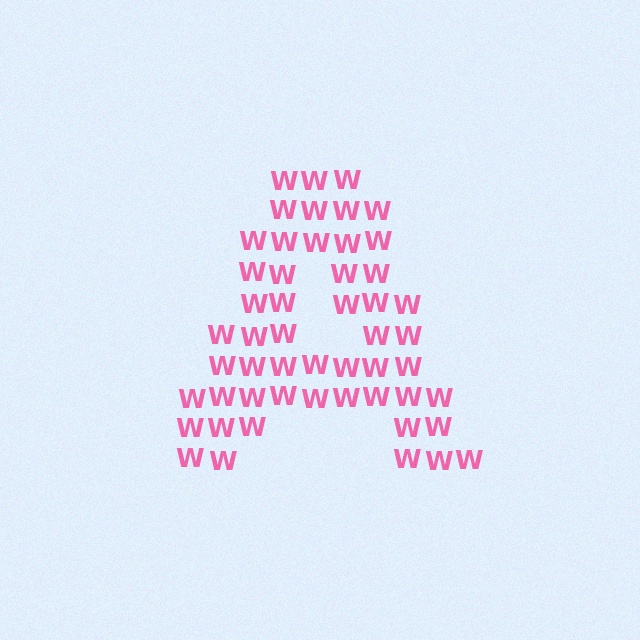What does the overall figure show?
The overall figure shows the letter A.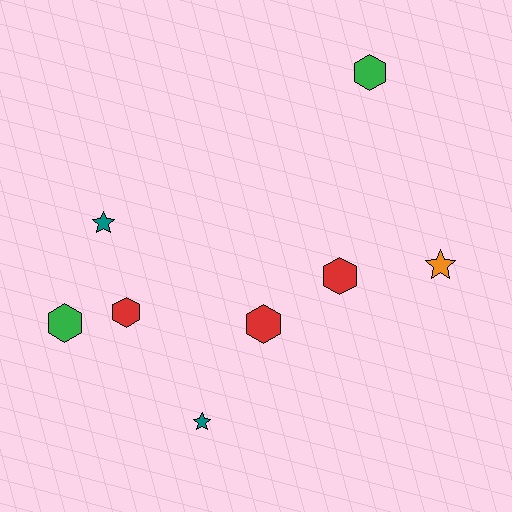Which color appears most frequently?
Red, with 3 objects.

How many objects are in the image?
There are 8 objects.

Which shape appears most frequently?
Hexagon, with 5 objects.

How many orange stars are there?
There is 1 orange star.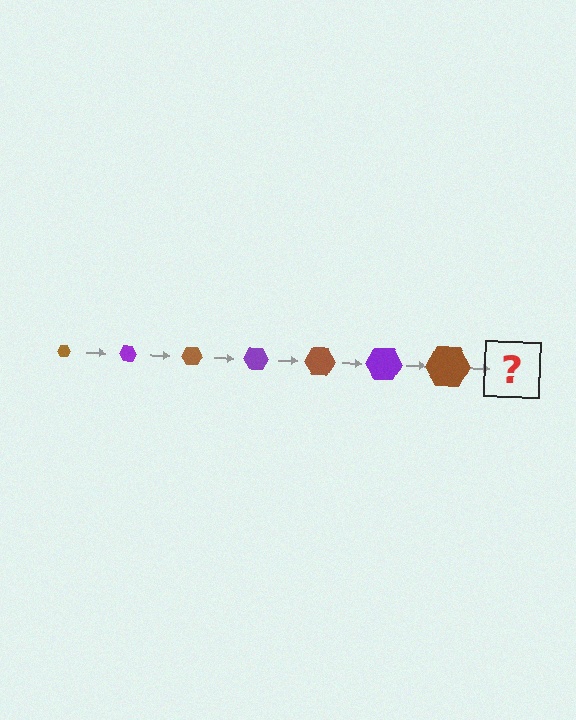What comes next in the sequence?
The next element should be a purple hexagon, larger than the previous one.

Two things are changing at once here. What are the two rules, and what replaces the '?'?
The two rules are that the hexagon grows larger each step and the color cycles through brown and purple. The '?' should be a purple hexagon, larger than the previous one.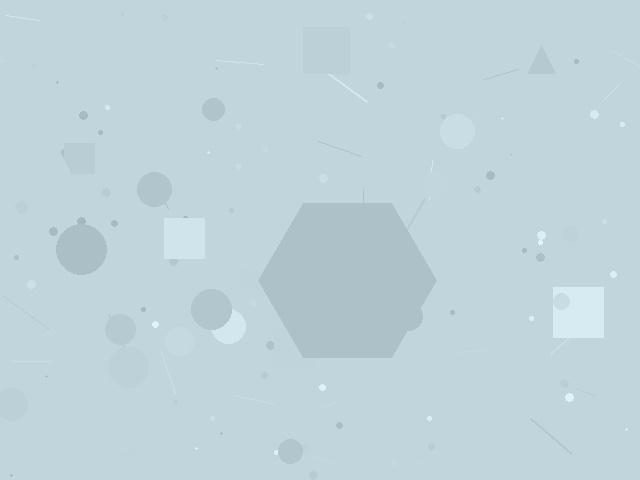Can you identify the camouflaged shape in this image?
The camouflaged shape is a hexagon.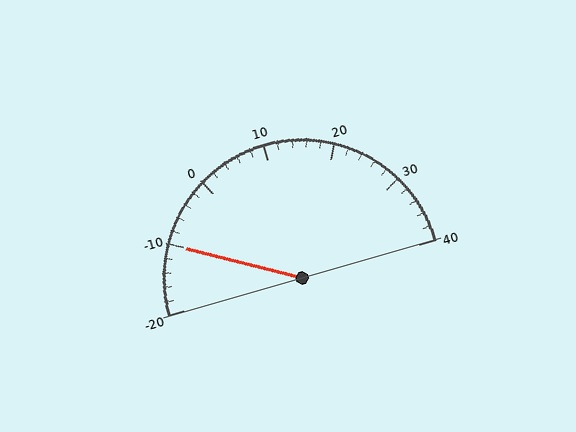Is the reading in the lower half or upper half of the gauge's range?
The reading is in the lower half of the range (-20 to 40).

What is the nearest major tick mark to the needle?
The nearest major tick mark is -10.